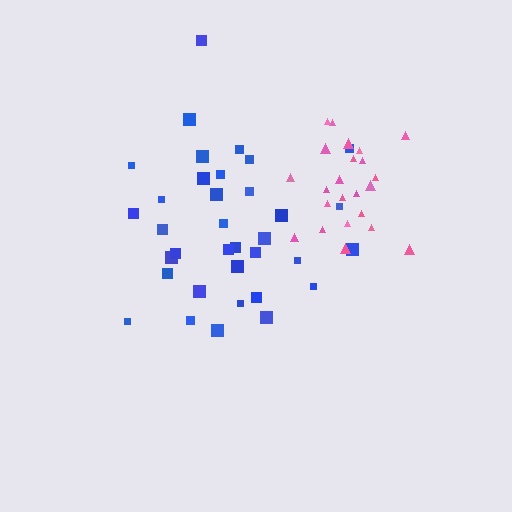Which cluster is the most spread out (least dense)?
Blue.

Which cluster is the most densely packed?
Pink.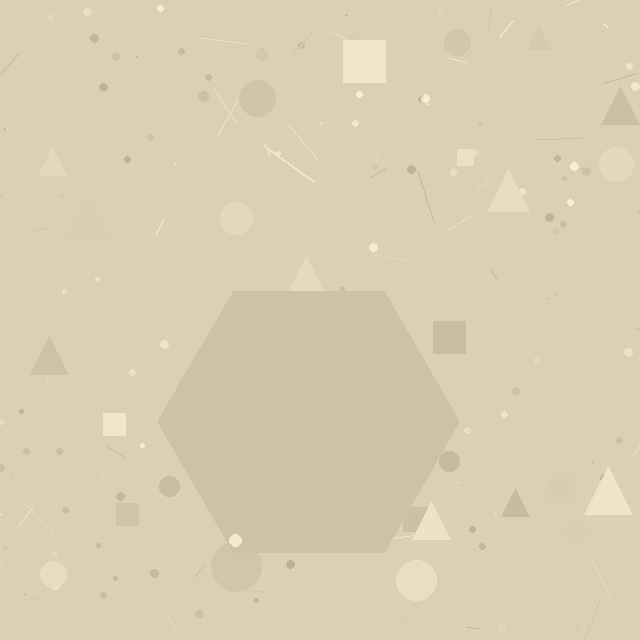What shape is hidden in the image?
A hexagon is hidden in the image.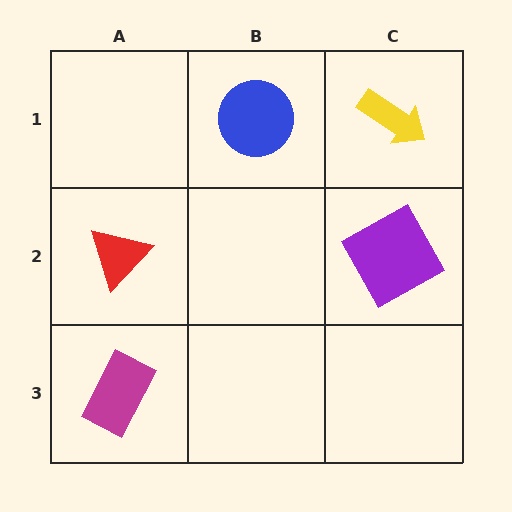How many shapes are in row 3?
1 shape.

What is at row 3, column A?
A magenta rectangle.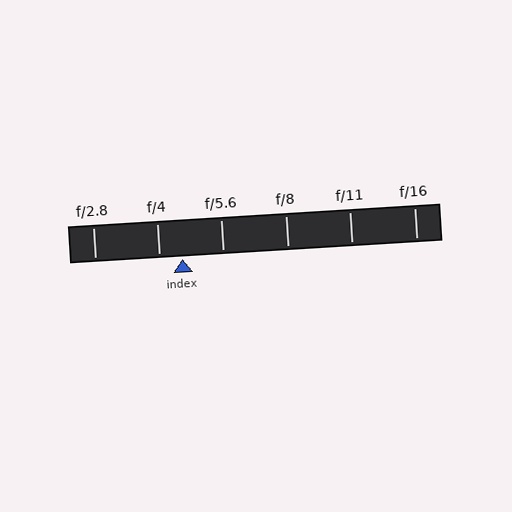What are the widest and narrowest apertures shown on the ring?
The widest aperture shown is f/2.8 and the narrowest is f/16.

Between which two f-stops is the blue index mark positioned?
The index mark is between f/4 and f/5.6.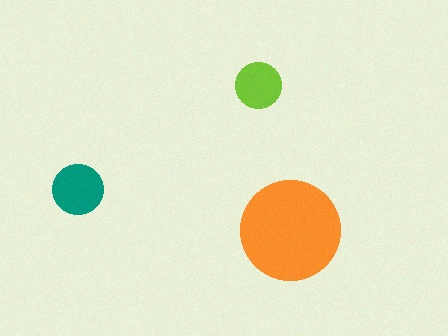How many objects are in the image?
There are 3 objects in the image.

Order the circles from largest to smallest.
the orange one, the teal one, the lime one.